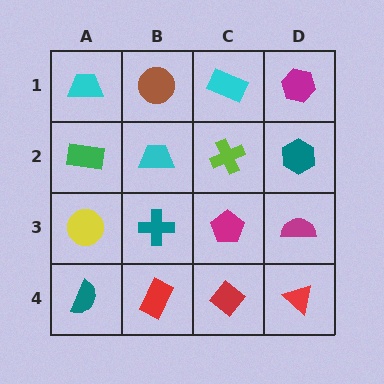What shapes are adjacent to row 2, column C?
A cyan rectangle (row 1, column C), a magenta pentagon (row 3, column C), a cyan trapezoid (row 2, column B), a teal hexagon (row 2, column D).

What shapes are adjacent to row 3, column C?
A lime cross (row 2, column C), a red diamond (row 4, column C), a teal cross (row 3, column B), a magenta semicircle (row 3, column D).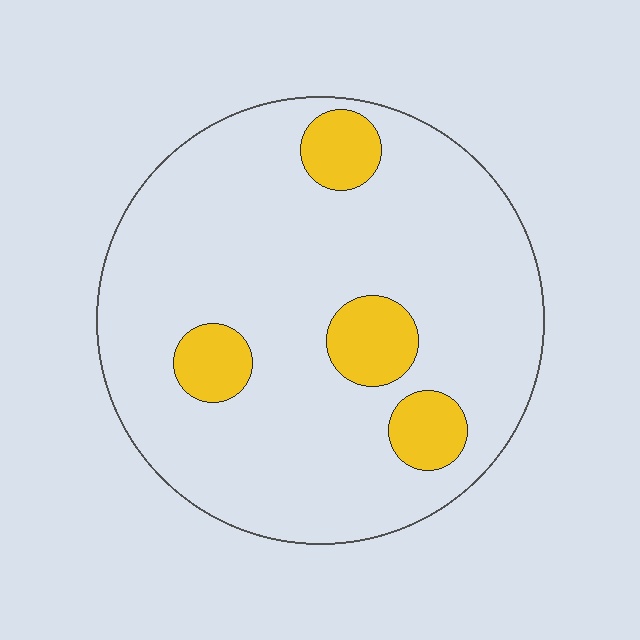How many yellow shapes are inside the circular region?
4.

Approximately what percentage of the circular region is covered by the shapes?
Approximately 15%.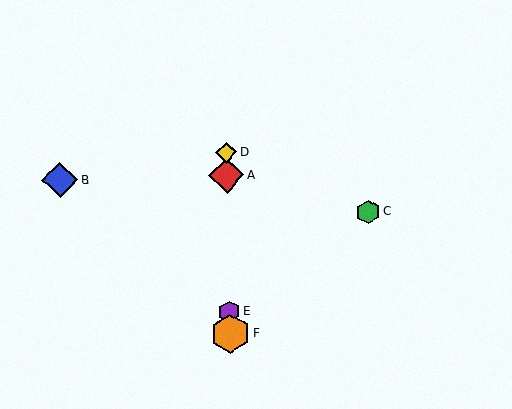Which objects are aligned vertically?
Objects A, D, E, F are aligned vertically.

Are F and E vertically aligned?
Yes, both are at x≈230.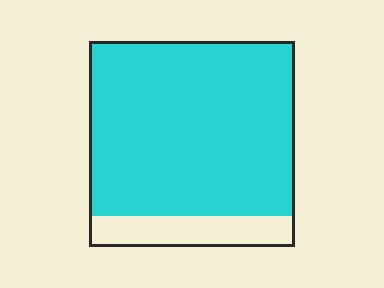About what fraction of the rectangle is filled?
About five sixths (5/6).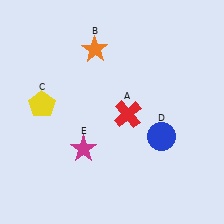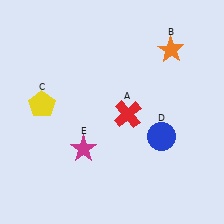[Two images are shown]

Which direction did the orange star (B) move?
The orange star (B) moved right.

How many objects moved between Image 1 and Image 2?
1 object moved between the two images.